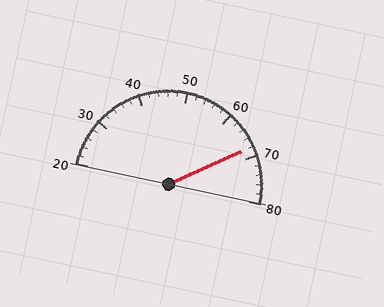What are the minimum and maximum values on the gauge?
The gauge ranges from 20 to 80.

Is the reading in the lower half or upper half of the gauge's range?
The reading is in the upper half of the range (20 to 80).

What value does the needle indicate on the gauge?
The needle indicates approximately 68.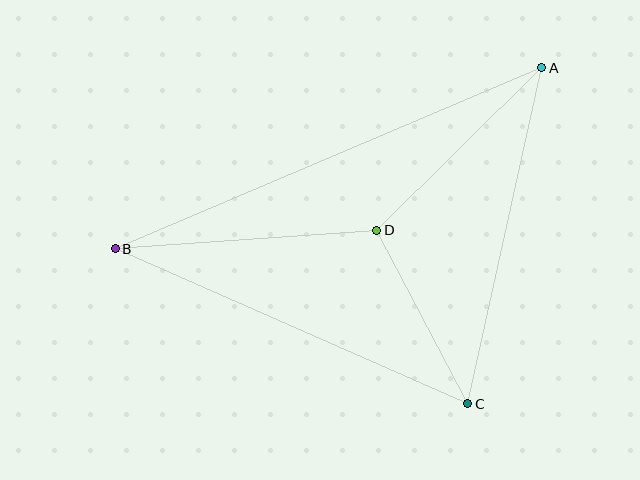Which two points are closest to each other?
Points C and D are closest to each other.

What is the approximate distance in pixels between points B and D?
The distance between B and D is approximately 263 pixels.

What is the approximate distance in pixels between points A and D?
The distance between A and D is approximately 231 pixels.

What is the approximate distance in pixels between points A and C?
The distance between A and C is approximately 344 pixels.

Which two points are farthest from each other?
Points A and B are farthest from each other.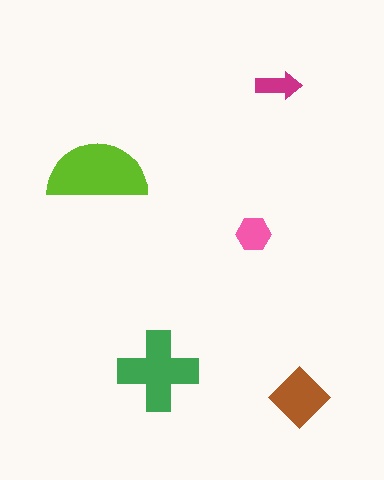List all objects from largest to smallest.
The lime semicircle, the green cross, the brown diamond, the pink hexagon, the magenta arrow.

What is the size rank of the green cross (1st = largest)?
2nd.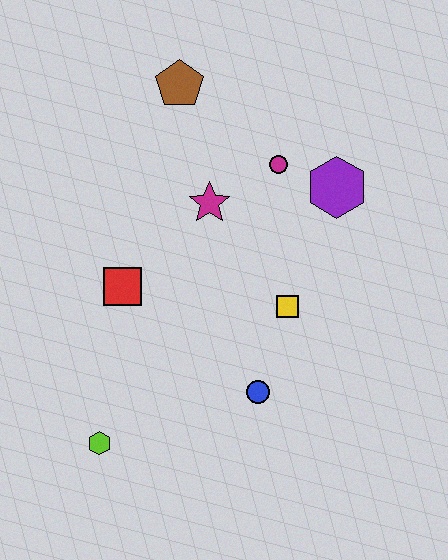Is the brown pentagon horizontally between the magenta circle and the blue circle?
No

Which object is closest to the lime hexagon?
The red square is closest to the lime hexagon.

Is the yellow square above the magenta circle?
No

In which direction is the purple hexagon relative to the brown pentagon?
The purple hexagon is to the right of the brown pentagon.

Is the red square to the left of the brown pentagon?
Yes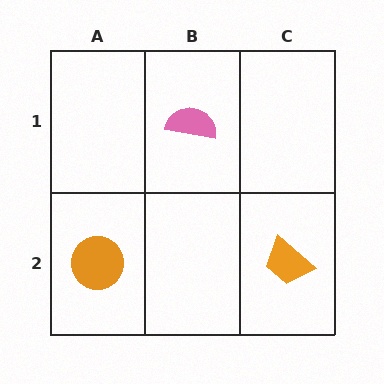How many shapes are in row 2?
2 shapes.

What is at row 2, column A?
An orange circle.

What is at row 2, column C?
An orange trapezoid.